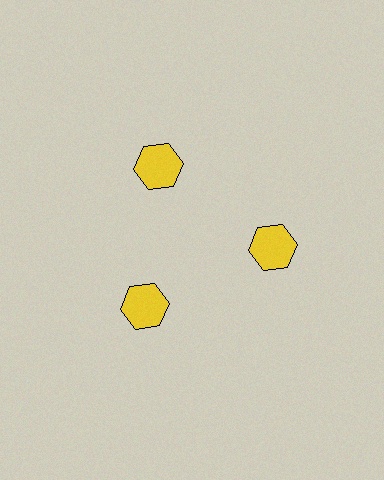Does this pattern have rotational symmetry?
Yes, this pattern has 3-fold rotational symmetry. It looks the same after rotating 120 degrees around the center.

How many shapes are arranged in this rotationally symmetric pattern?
There are 3 shapes, arranged in 3 groups of 1.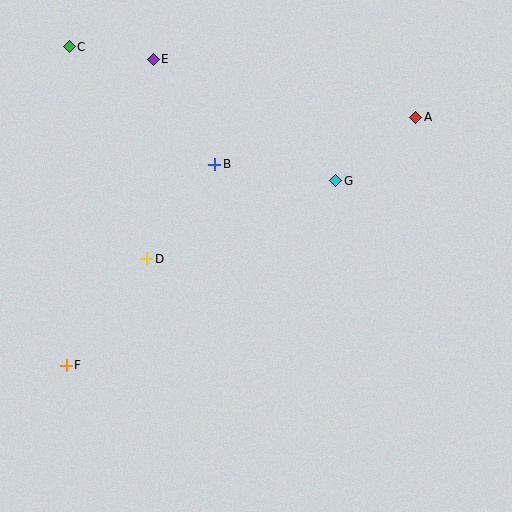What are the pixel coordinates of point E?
Point E is at (153, 59).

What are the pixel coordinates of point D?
Point D is at (147, 259).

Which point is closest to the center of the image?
Point B at (215, 164) is closest to the center.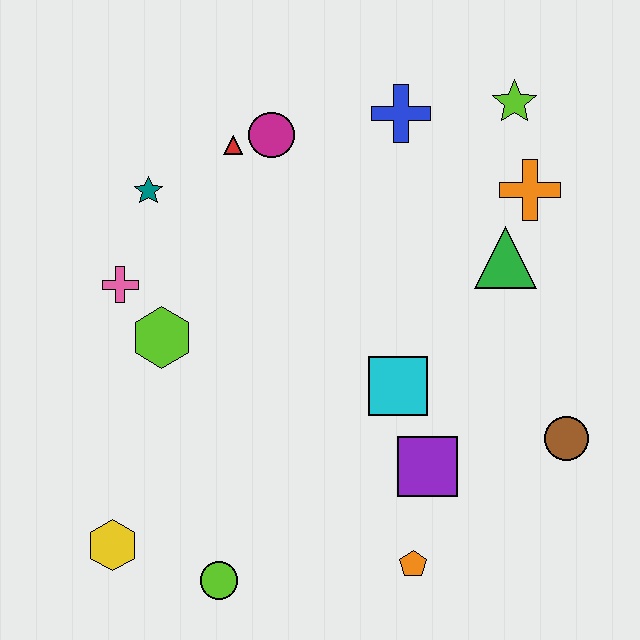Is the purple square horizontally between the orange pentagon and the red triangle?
No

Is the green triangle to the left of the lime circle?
No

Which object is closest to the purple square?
The cyan square is closest to the purple square.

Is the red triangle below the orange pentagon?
No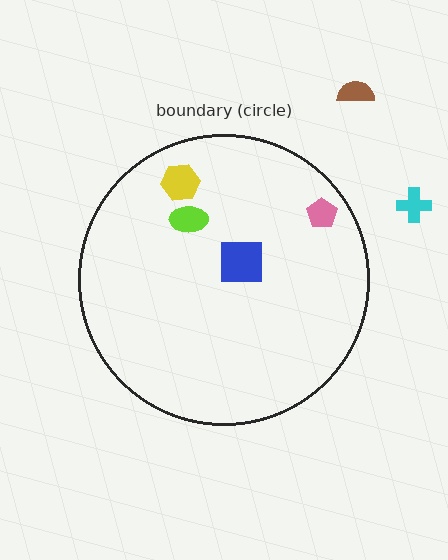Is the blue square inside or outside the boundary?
Inside.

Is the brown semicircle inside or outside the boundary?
Outside.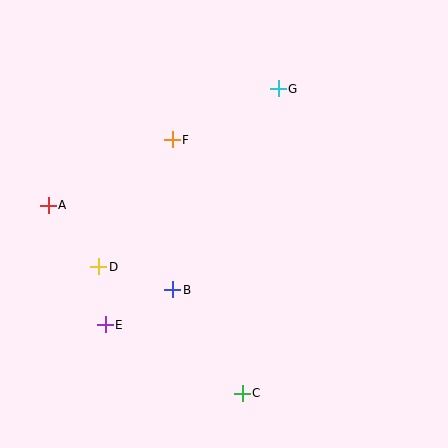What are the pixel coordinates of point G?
Point G is at (278, 89).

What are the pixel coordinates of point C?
Point C is at (242, 393).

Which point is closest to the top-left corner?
Point A is closest to the top-left corner.